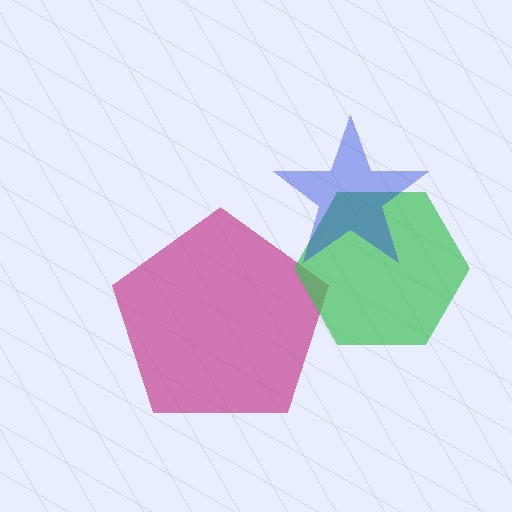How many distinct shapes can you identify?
There are 3 distinct shapes: a magenta pentagon, a green hexagon, a blue star.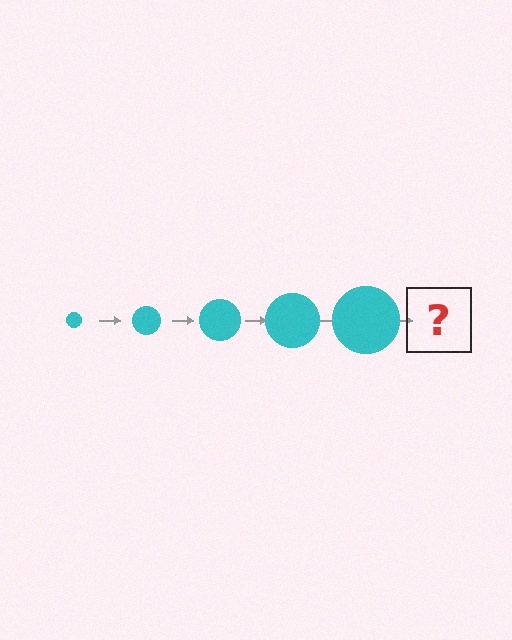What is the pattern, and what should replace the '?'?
The pattern is that the circle gets progressively larger each step. The '?' should be a cyan circle, larger than the previous one.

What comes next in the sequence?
The next element should be a cyan circle, larger than the previous one.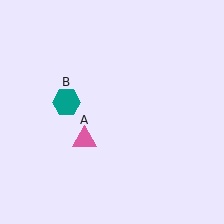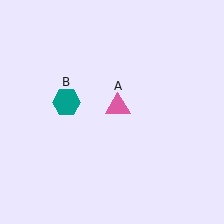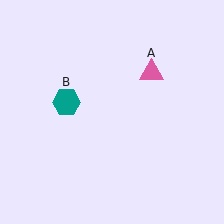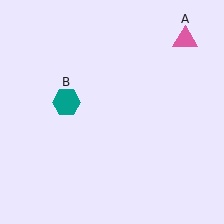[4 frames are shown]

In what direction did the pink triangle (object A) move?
The pink triangle (object A) moved up and to the right.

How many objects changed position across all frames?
1 object changed position: pink triangle (object A).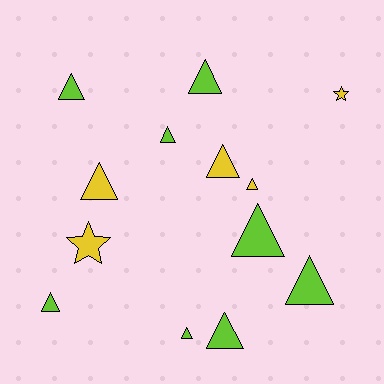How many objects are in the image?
There are 13 objects.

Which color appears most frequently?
Lime, with 8 objects.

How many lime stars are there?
There are no lime stars.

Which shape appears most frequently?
Triangle, with 11 objects.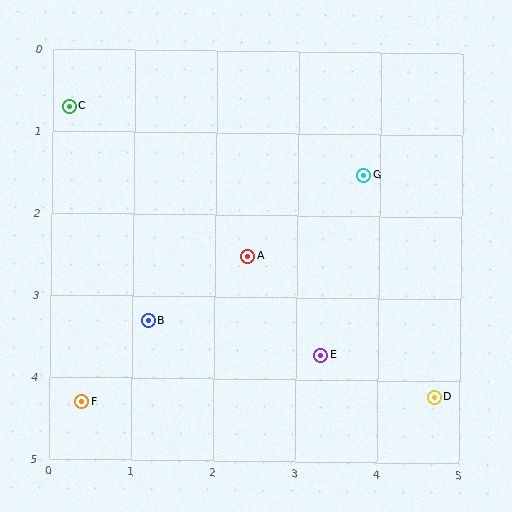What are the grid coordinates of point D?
Point D is at approximately (4.7, 4.2).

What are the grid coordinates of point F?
Point F is at approximately (0.4, 4.3).